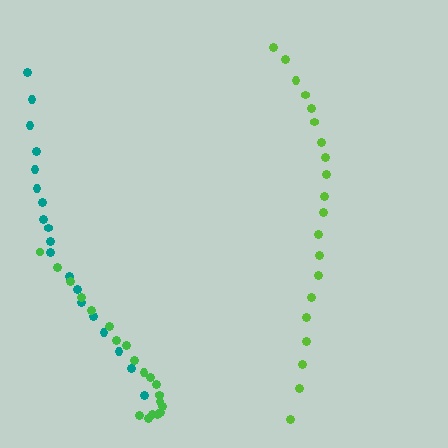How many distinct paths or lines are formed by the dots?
There are 3 distinct paths.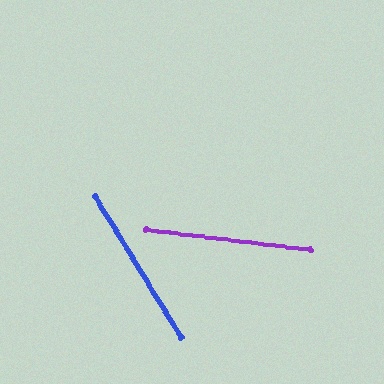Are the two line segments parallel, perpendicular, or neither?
Neither parallel nor perpendicular — they differ by about 51°.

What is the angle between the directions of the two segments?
Approximately 51 degrees.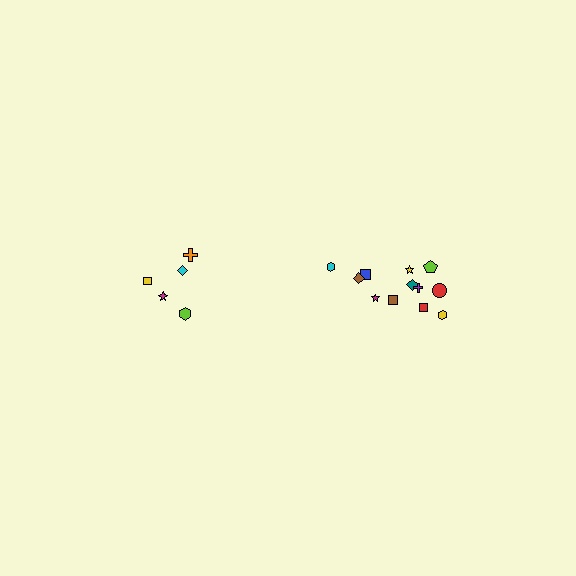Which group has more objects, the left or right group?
The right group.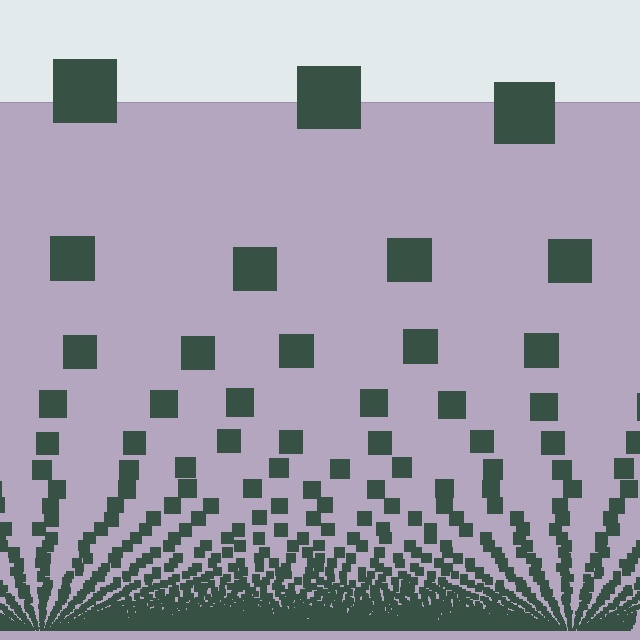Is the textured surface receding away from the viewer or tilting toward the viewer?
The surface appears to tilt toward the viewer. Texture elements get larger and sparser toward the top.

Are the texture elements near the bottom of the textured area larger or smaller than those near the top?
Smaller. The gradient is inverted — elements near the bottom are smaller and denser.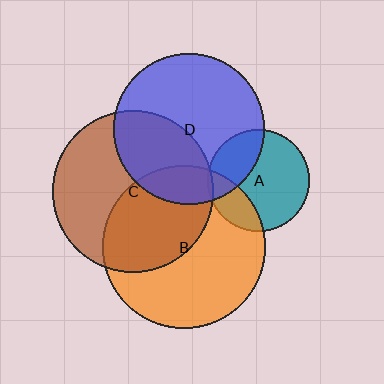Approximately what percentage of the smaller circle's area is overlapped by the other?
Approximately 45%.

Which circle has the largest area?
Circle B (orange).